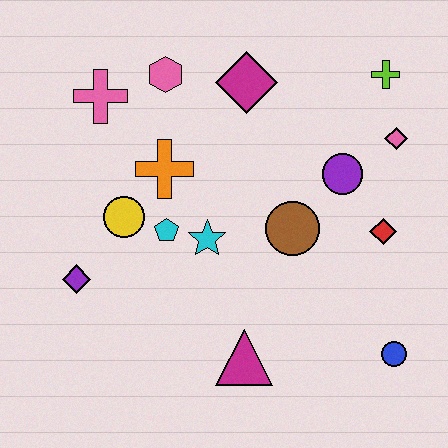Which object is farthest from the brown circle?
The pink cross is farthest from the brown circle.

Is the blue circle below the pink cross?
Yes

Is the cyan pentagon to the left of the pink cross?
No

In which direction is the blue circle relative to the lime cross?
The blue circle is below the lime cross.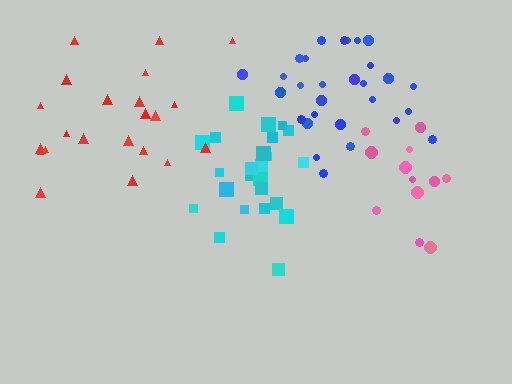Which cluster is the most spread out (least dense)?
Red.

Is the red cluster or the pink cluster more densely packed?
Pink.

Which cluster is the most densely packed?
Cyan.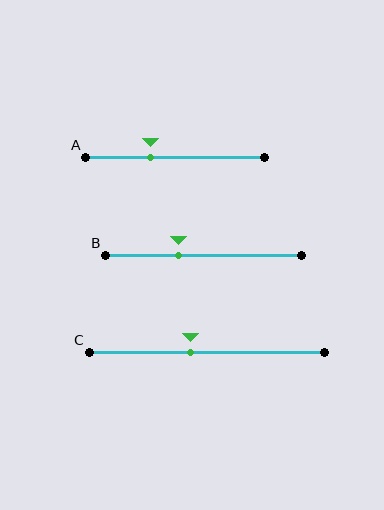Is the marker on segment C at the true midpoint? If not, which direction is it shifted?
No, the marker on segment C is shifted to the left by about 7% of the segment length.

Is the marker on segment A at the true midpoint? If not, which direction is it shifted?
No, the marker on segment A is shifted to the left by about 14% of the segment length.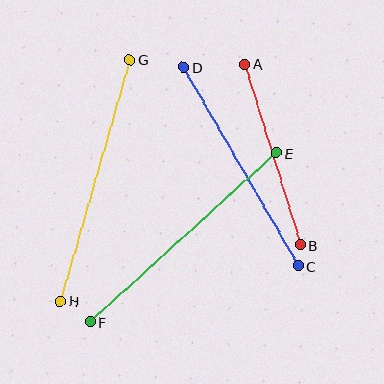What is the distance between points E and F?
The distance is approximately 251 pixels.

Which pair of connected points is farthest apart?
Points E and F are farthest apart.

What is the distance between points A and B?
The distance is approximately 189 pixels.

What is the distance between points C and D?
The distance is approximately 230 pixels.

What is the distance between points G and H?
The distance is approximately 251 pixels.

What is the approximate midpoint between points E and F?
The midpoint is at approximately (183, 238) pixels.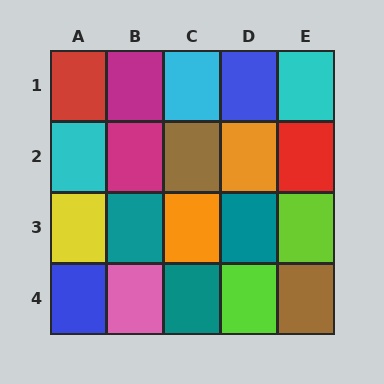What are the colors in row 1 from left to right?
Red, magenta, cyan, blue, cyan.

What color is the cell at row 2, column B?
Magenta.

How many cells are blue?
2 cells are blue.